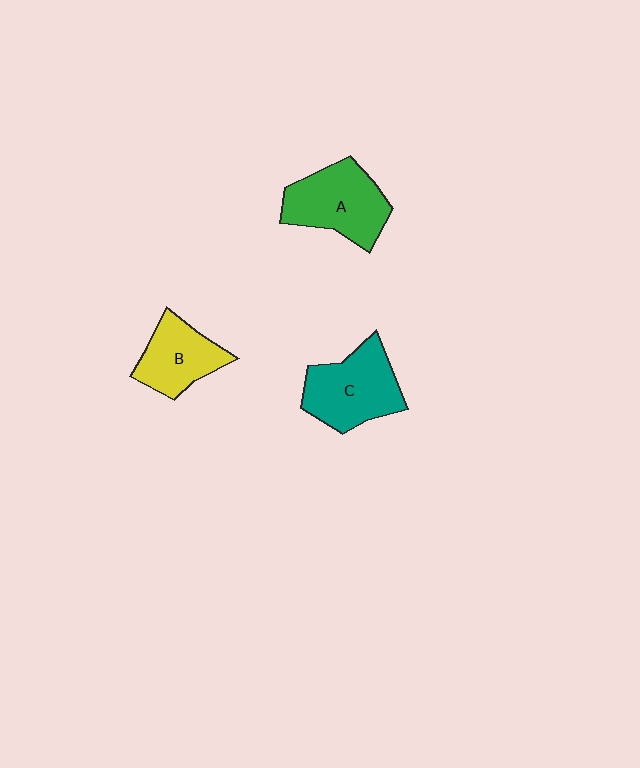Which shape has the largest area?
Shape A (green).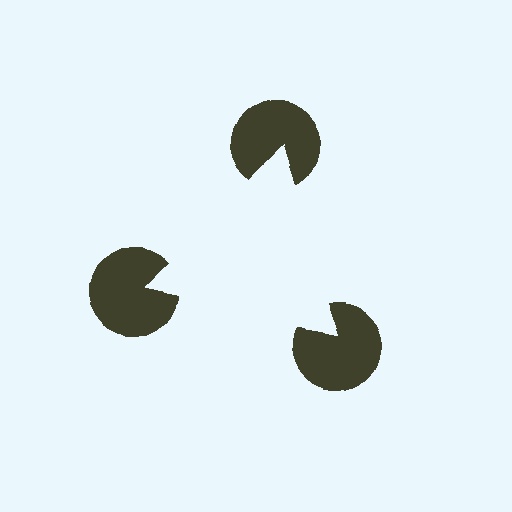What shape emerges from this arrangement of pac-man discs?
An illusory triangle — its edges are inferred from the aligned wedge cuts in the pac-man discs, not physically drawn.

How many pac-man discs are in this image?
There are 3 — one at each vertex of the illusory triangle.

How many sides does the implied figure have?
3 sides.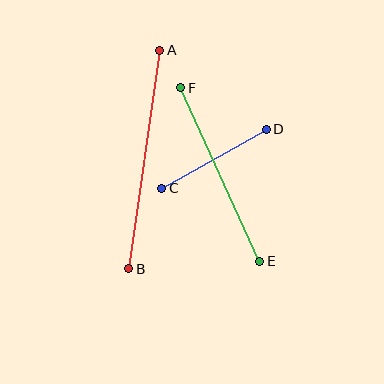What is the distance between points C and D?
The distance is approximately 120 pixels.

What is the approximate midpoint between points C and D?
The midpoint is at approximately (214, 159) pixels.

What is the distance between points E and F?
The distance is approximately 191 pixels.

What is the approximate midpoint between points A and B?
The midpoint is at approximately (144, 160) pixels.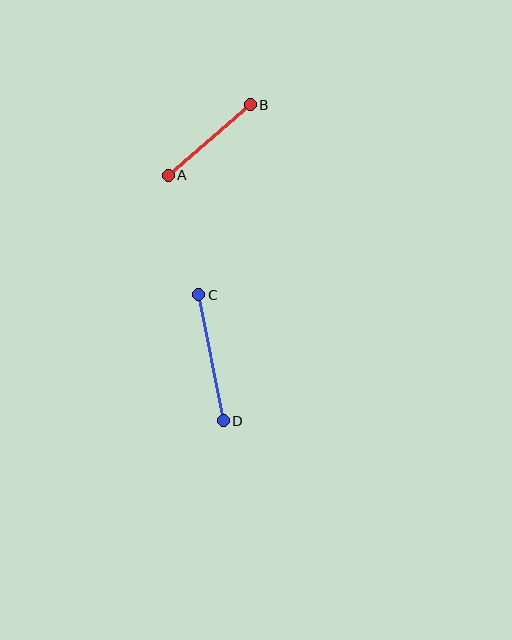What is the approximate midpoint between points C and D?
The midpoint is at approximately (211, 358) pixels.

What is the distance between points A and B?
The distance is approximately 108 pixels.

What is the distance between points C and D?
The distance is approximately 128 pixels.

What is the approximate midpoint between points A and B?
The midpoint is at approximately (209, 140) pixels.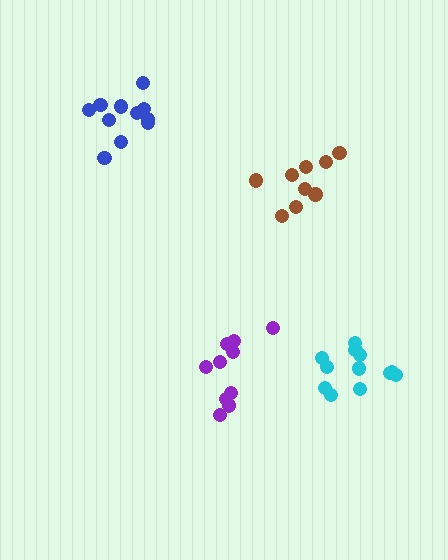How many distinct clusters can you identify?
There are 4 distinct clusters.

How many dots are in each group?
Group 1: 9 dots, Group 2: 10 dots, Group 3: 12 dots, Group 4: 11 dots (42 total).